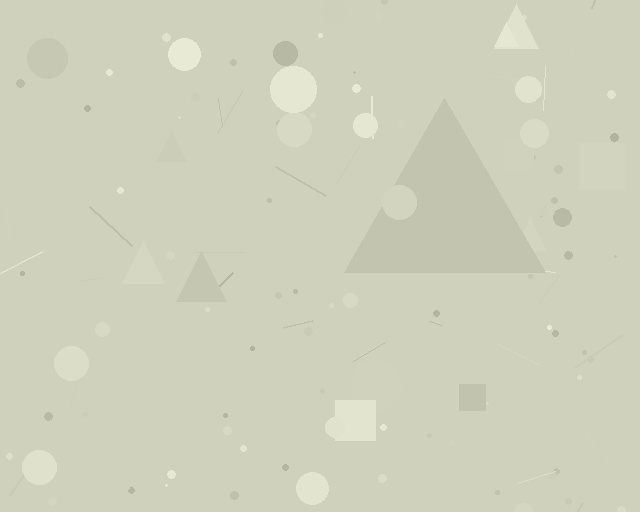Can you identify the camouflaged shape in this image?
The camouflaged shape is a triangle.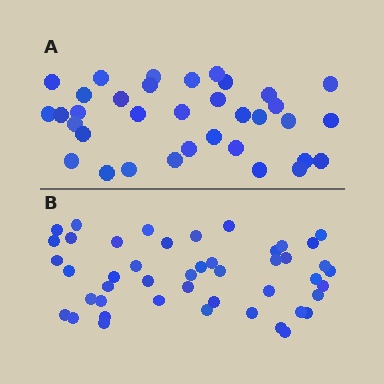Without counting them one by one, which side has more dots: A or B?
Region B (the bottom region) has more dots.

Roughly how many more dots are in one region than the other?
Region B has roughly 12 or so more dots than region A.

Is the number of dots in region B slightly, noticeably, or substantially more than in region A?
Region B has noticeably more, but not dramatically so. The ratio is roughly 1.3 to 1.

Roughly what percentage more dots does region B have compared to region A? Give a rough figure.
About 30% more.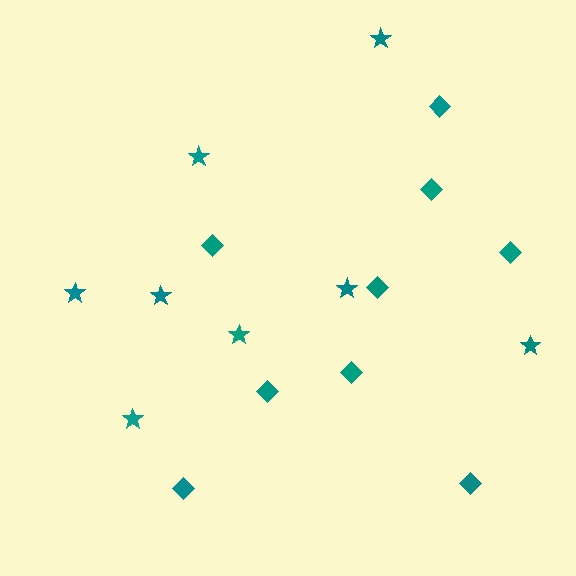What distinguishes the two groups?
There are 2 groups: one group of diamonds (9) and one group of stars (8).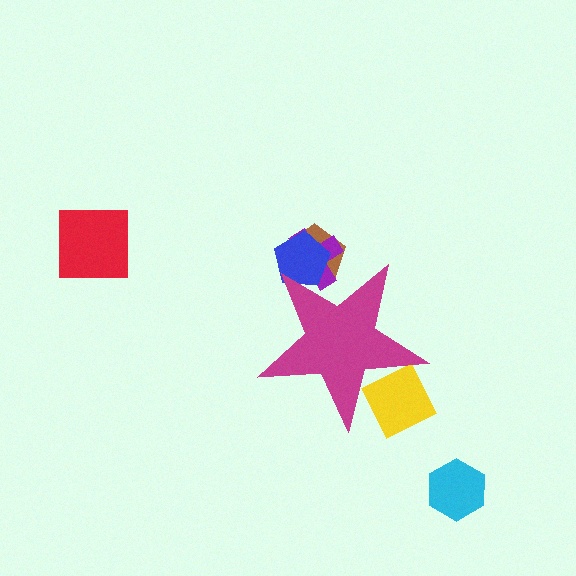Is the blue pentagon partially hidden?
Yes, the blue pentagon is partially hidden behind the magenta star.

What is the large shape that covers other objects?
A magenta star.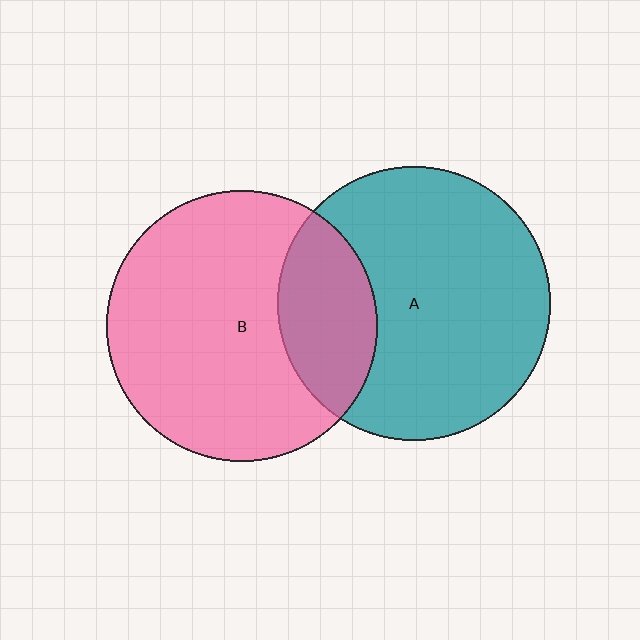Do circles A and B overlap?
Yes.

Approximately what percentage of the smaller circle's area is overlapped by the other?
Approximately 25%.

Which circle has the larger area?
Circle A (teal).